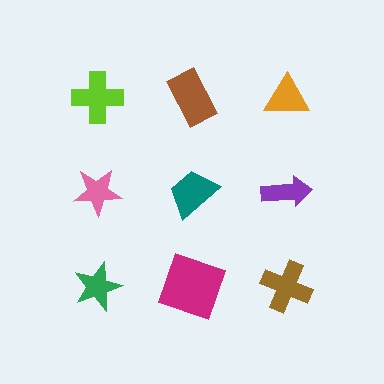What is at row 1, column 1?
A lime cross.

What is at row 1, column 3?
An orange triangle.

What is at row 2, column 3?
A purple arrow.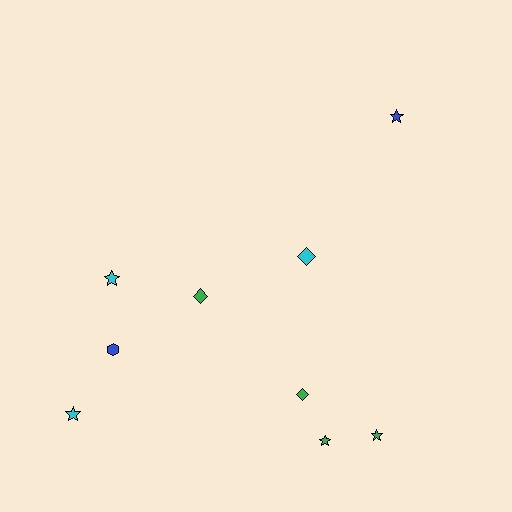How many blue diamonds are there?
There are no blue diamonds.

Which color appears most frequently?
Green, with 4 objects.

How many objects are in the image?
There are 9 objects.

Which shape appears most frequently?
Star, with 5 objects.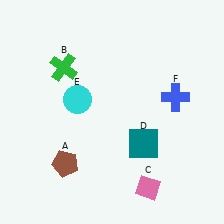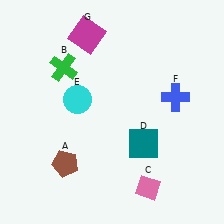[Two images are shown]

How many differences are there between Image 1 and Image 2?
There is 1 difference between the two images.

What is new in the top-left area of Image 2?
A magenta square (G) was added in the top-left area of Image 2.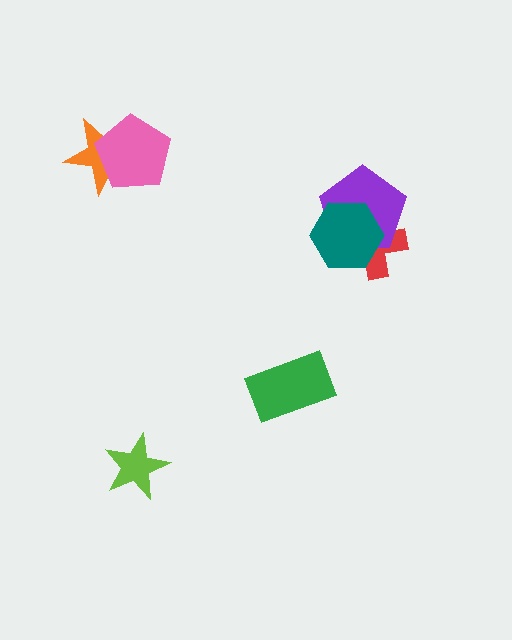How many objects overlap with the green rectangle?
0 objects overlap with the green rectangle.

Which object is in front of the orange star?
The pink pentagon is in front of the orange star.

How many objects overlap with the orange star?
1 object overlaps with the orange star.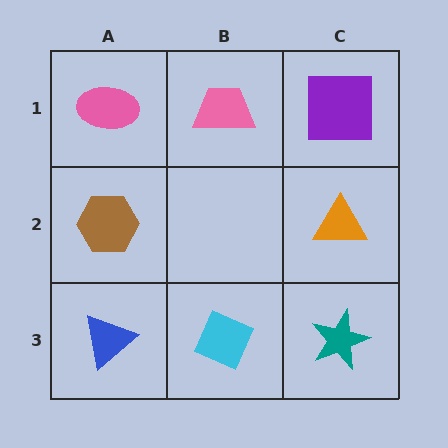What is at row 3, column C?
A teal star.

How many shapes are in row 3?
3 shapes.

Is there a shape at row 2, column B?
No, that cell is empty.